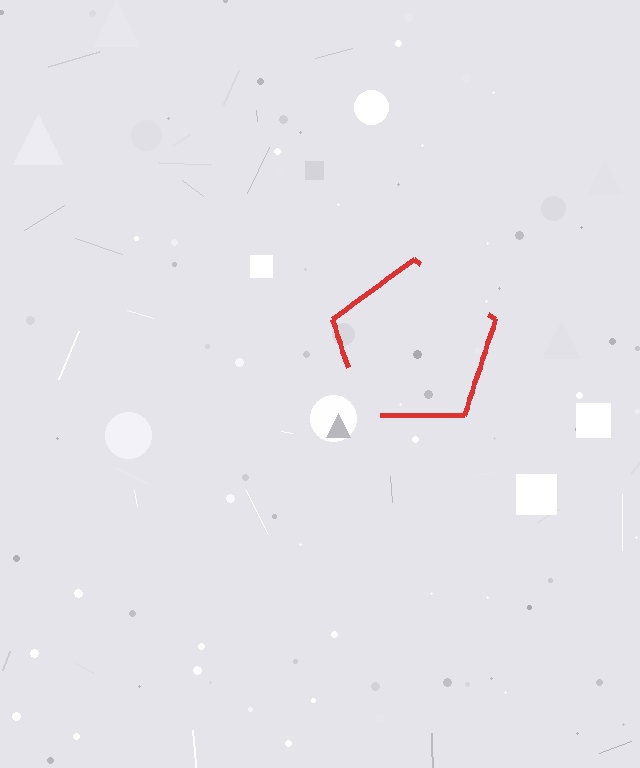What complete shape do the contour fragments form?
The contour fragments form a pentagon.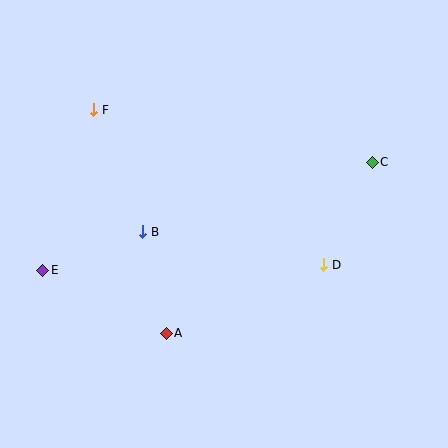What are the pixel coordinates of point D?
Point D is at (324, 265).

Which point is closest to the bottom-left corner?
Point E is closest to the bottom-left corner.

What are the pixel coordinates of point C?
Point C is at (372, 162).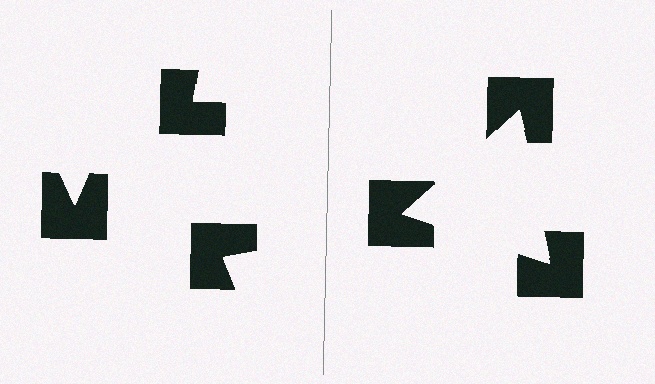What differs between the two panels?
The notched squares are positioned identically on both sides; only the wedge orientations differ. On the right they align to a triangle; on the left they are misaligned.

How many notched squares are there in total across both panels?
6 — 3 on each side.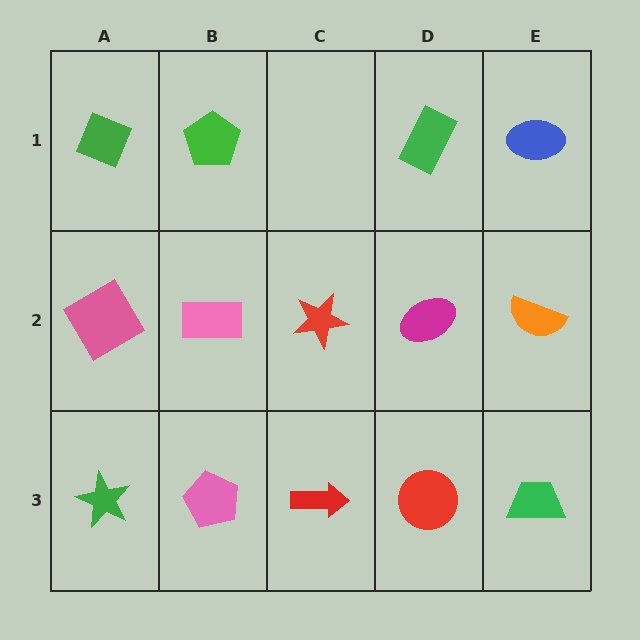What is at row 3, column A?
A green star.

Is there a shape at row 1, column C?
No, that cell is empty.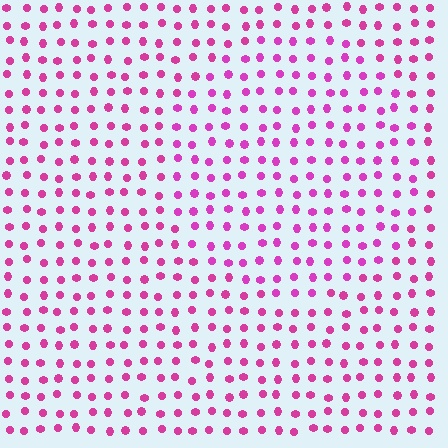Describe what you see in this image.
The image is filled with small magenta elements in a uniform arrangement. A circle-shaped region is visible where the elements are tinted to a slightly different hue, forming a subtle color boundary.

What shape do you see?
I see a circle.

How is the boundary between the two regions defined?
The boundary is defined purely by a slight shift in hue (about 14 degrees). Spacing, size, and orientation are identical on both sides.